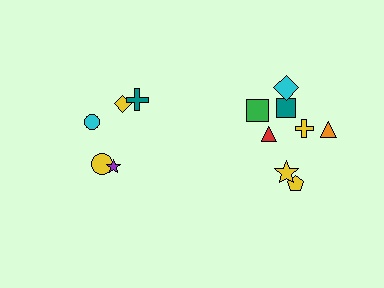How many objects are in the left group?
There are 5 objects.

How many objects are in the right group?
There are 8 objects.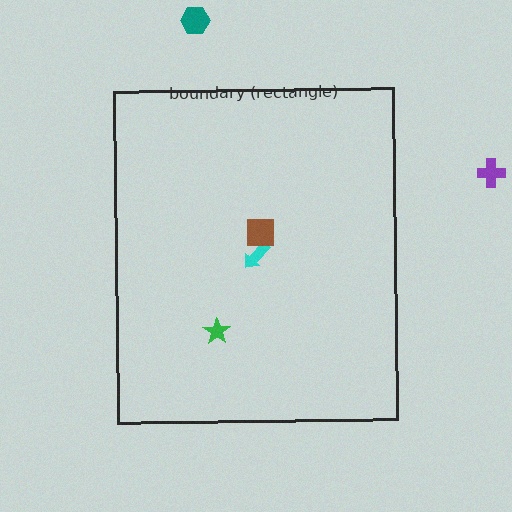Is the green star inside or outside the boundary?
Inside.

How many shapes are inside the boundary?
3 inside, 2 outside.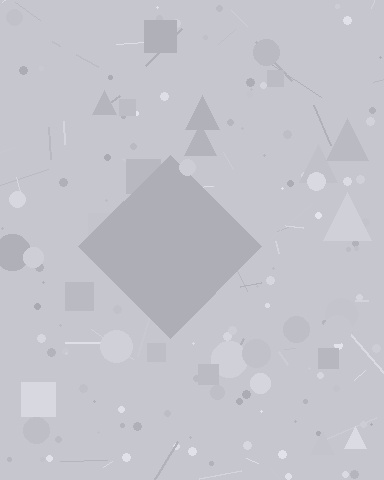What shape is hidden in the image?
A diamond is hidden in the image.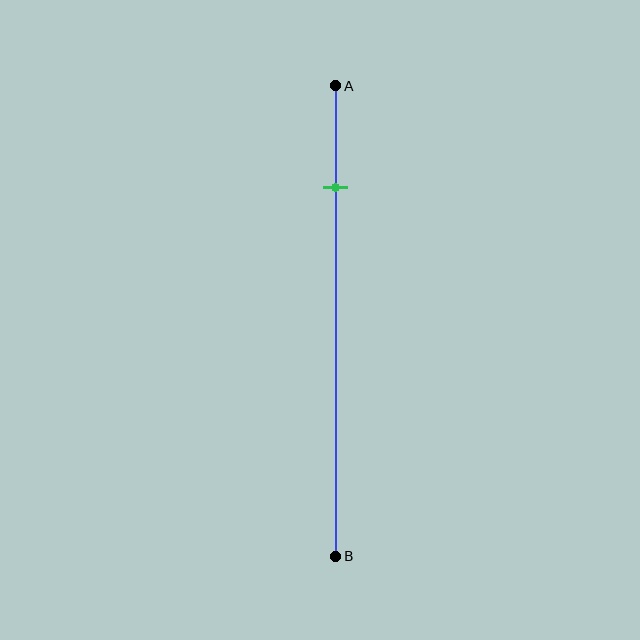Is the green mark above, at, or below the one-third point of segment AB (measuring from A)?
The green mark is above the one-third point of segment AB.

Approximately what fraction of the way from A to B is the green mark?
The green mark is approximately 20% of the way from A to B.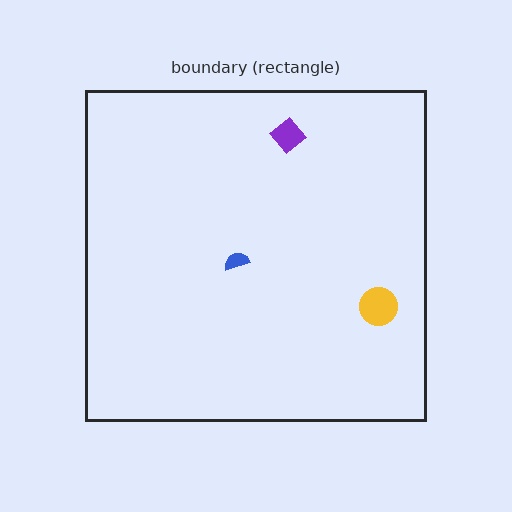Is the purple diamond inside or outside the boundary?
Inside.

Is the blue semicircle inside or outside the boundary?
Inside.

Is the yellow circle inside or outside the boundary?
Inside.